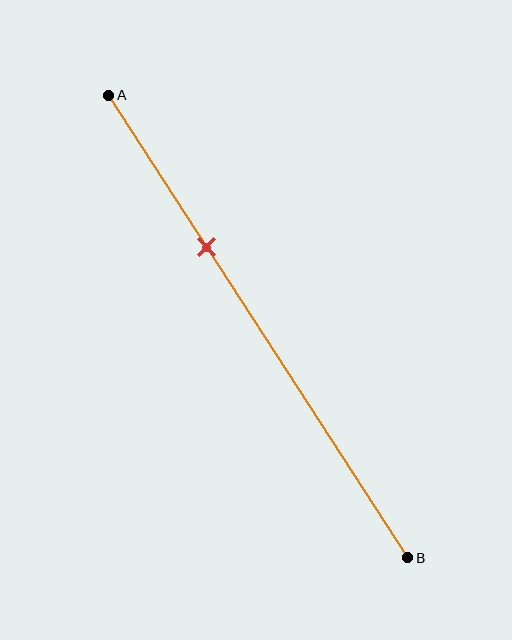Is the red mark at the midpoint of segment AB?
No, the mark is at about 35% from A, not at the 50% midpoint.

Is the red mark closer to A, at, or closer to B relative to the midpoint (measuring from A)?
The red mark is closer to point A than the midpoint of segment AB.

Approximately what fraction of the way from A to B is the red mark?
The red mark is approximately 35% of the way from A to B.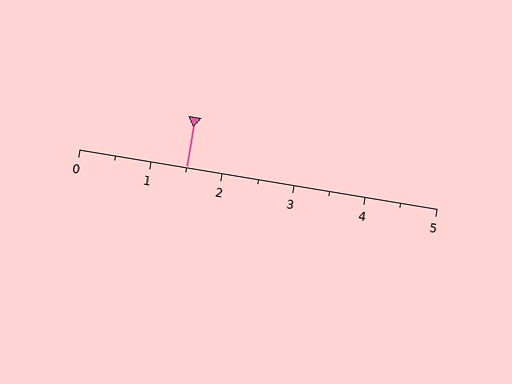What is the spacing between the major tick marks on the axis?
The major ticks are spaced 1 apart.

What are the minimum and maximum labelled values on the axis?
The axis runs from 0 to 5.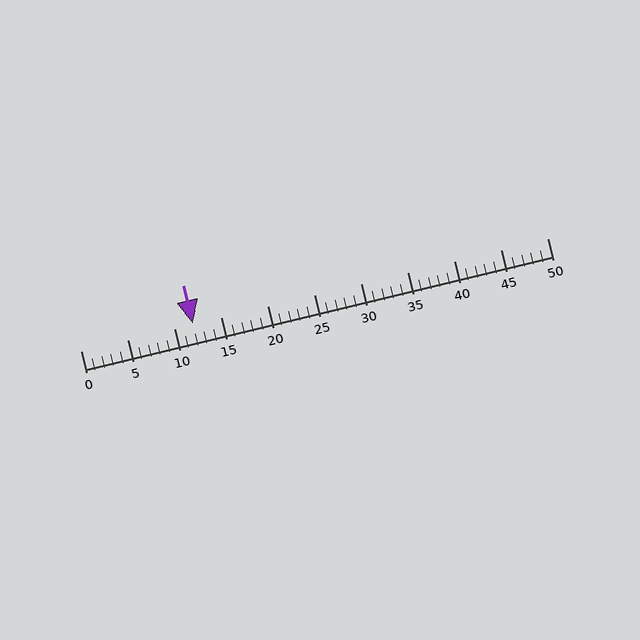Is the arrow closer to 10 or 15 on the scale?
The arrow is closer to 10.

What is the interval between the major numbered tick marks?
The major tick marks are spaced 5 units apart.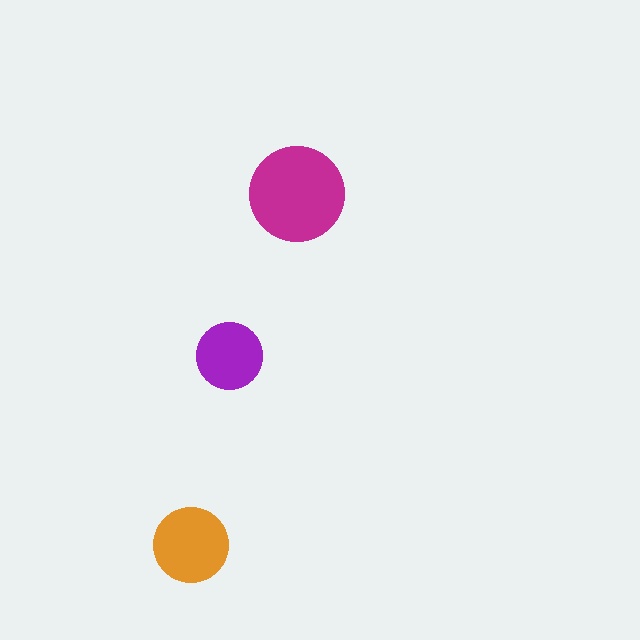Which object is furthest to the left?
The orange circle is leftmost.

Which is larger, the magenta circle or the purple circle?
The magenta one.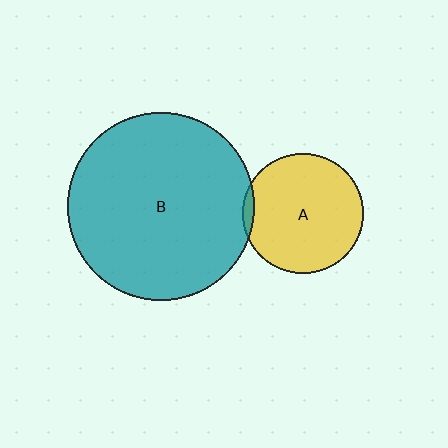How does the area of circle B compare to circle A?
Approximately 2.4 times.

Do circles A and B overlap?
Yes.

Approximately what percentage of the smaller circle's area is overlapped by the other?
Approximately 5%.